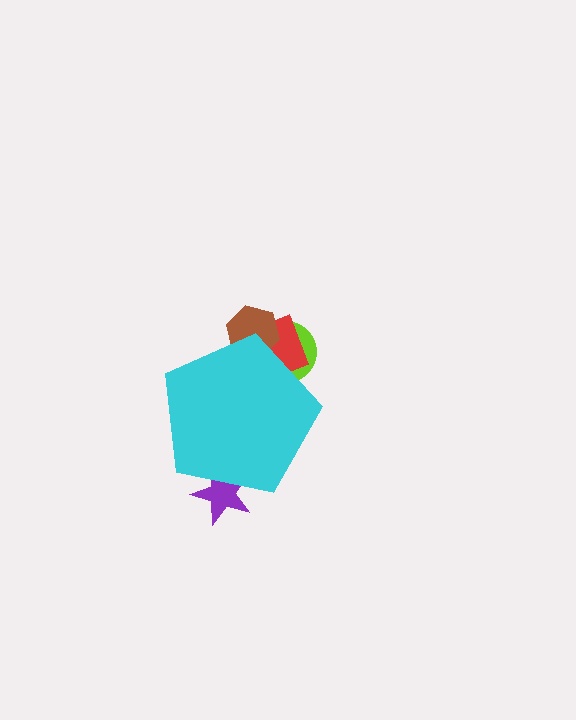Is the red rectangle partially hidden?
Yes, the red rectangle is partially hidden behind the cyan pentagon.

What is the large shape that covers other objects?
A cyan pentagon.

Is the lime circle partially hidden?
Yes, the lime circle is partially hidden behind the cyan pentagon.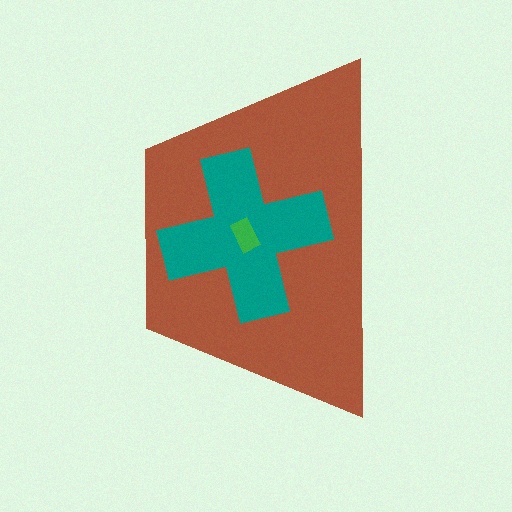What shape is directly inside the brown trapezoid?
The teal cross.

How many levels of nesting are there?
3.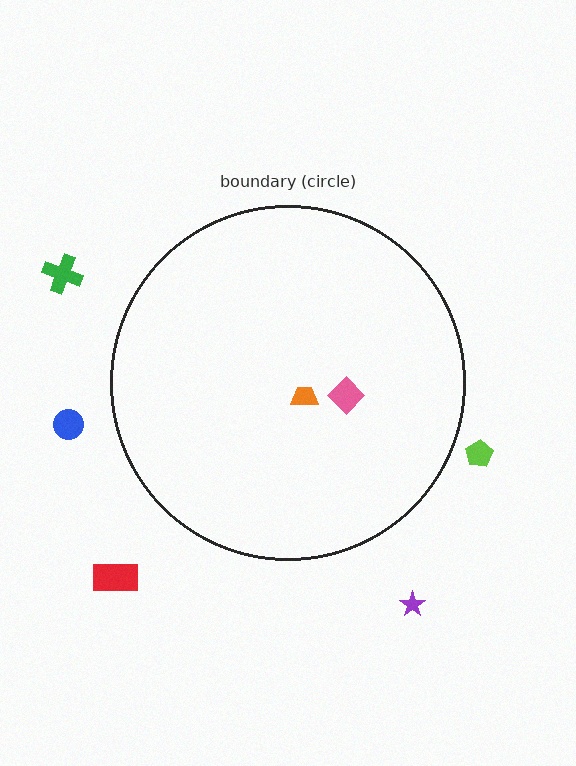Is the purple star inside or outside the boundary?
Outside.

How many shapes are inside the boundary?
2 inside, 5 outside.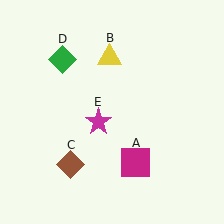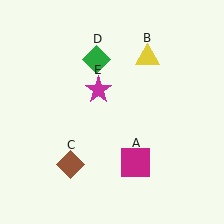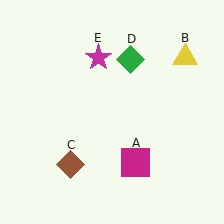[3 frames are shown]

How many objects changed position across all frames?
3 objects changed position: yellow triangle (object B), green diamond (object D), magenta star (object E).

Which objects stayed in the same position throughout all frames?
Magenta square (object A) and brown diamond (object C) remained stationary.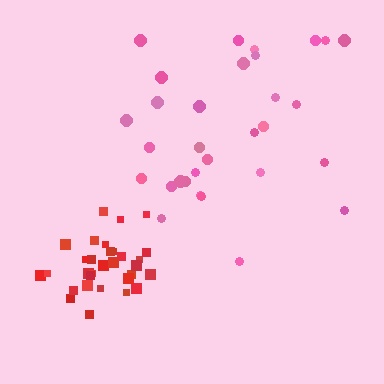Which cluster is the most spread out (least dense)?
Pink.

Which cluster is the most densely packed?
Red.